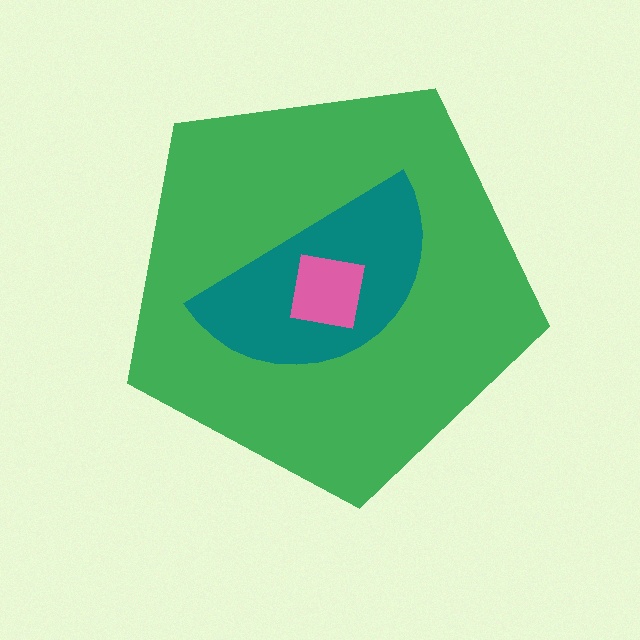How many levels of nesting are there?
3.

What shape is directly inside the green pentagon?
The teal semicircle.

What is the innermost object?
The pink square.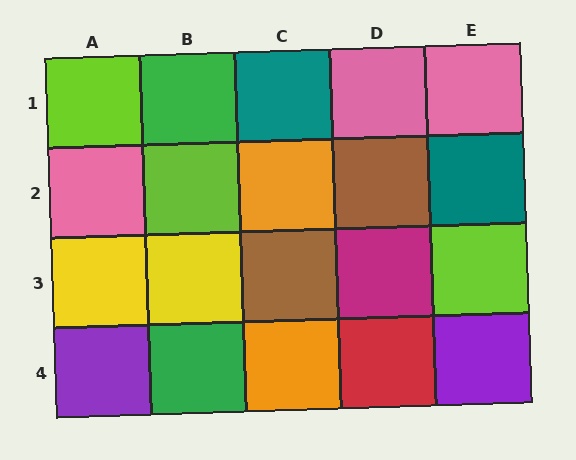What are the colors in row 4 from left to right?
Purple, green, orange, red, purple.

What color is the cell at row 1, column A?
Lime.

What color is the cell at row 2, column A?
Pink.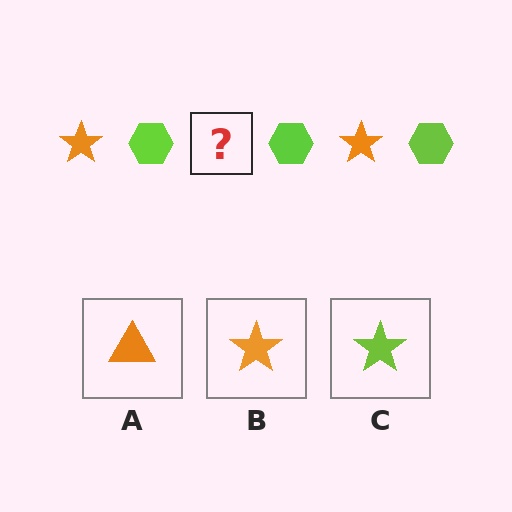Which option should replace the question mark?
Option B.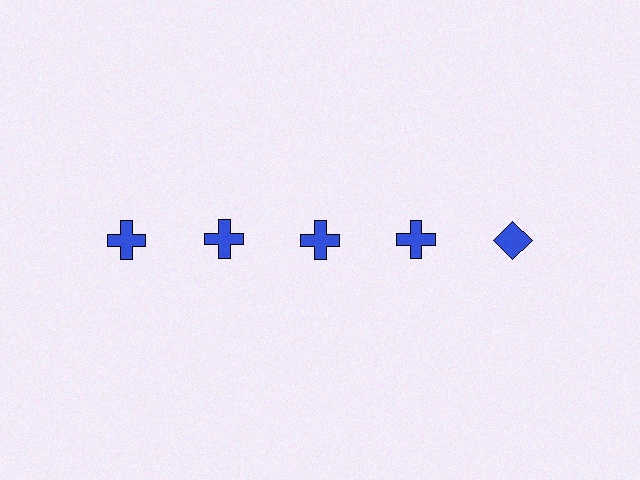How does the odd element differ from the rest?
It has a different shape: diamond instead of cross.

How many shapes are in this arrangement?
There are 5 shapes arranged in a grid pattern.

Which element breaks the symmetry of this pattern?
The blue diamond in the top row, rightmost column breaks the symmetry. All other shapes are blue crosses.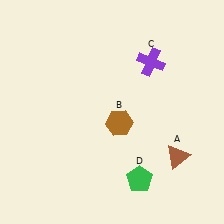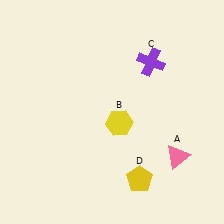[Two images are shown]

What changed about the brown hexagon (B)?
In Image 1, B is brown. In Image 2, it changed to yellow.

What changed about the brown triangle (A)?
In Image 1, A is brown. In Image 2, it changed to pink.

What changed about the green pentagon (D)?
In Image 1, D is green. In Image 2, it changed to yellow.